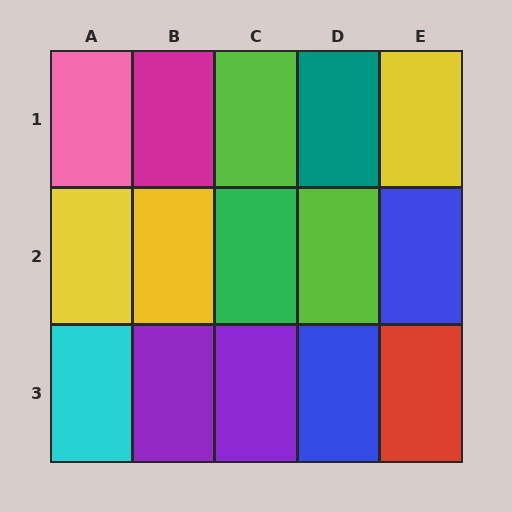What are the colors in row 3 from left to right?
Cyan, purple, purple, blue, red.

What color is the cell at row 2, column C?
Green.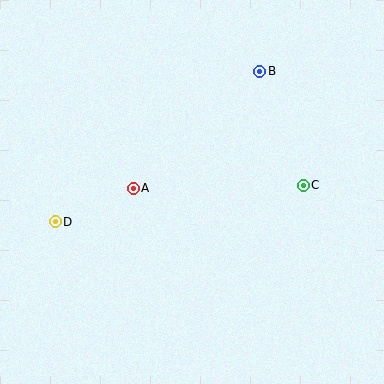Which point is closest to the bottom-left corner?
Point D is closest to the bottom-left corner.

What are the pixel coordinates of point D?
Point D is at (55, 222).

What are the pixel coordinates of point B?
Point B is at (260, 71).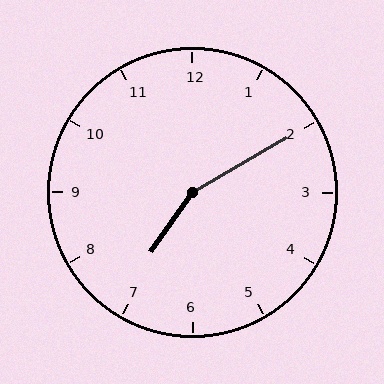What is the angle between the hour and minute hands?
Approximately 155 degrees.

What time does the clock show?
7:10.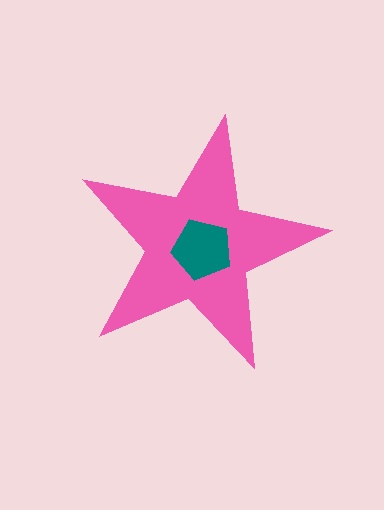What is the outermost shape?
The pink star.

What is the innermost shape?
The teal pentagon.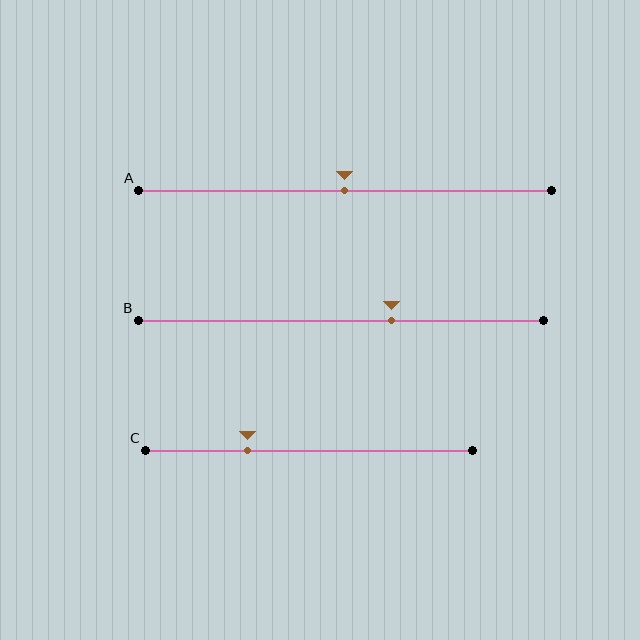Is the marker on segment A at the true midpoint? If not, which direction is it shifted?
Yes, the marker on segment A is at the true midpoint.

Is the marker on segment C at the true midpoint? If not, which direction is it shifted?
No, the marker on segment C is shifted to the left by about 19% of the segment length.